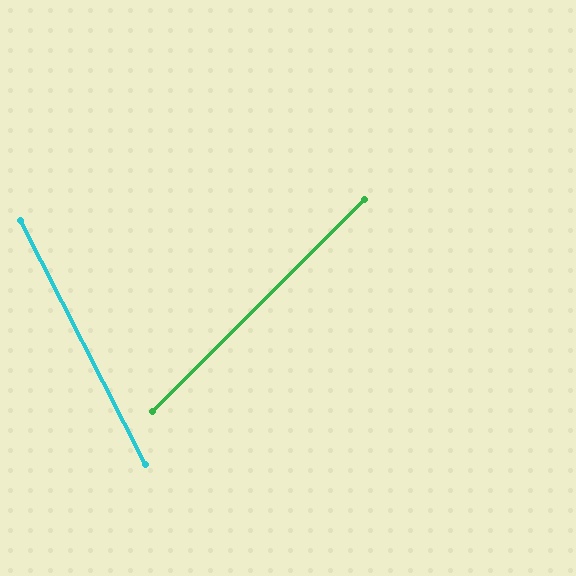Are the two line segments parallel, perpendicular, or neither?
Neither parallel nor perpendicular — they differ by about 72°.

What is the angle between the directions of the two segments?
Approximately 72 degrees.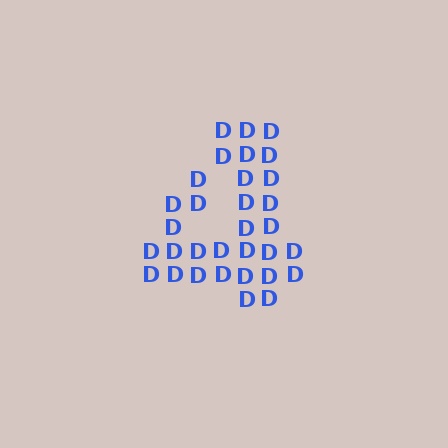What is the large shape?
The large shape is the digit 4.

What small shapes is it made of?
It is made of small letter D's.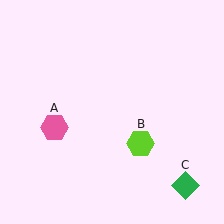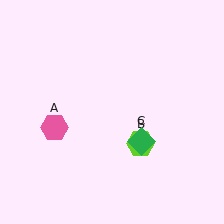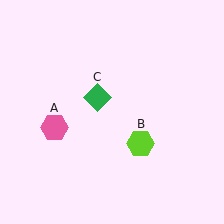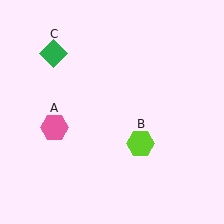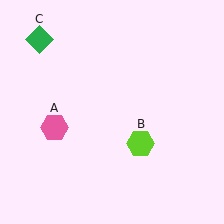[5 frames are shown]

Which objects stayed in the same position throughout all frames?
Pink hexagon (object A) and lime hexagon (object B) remained stationary.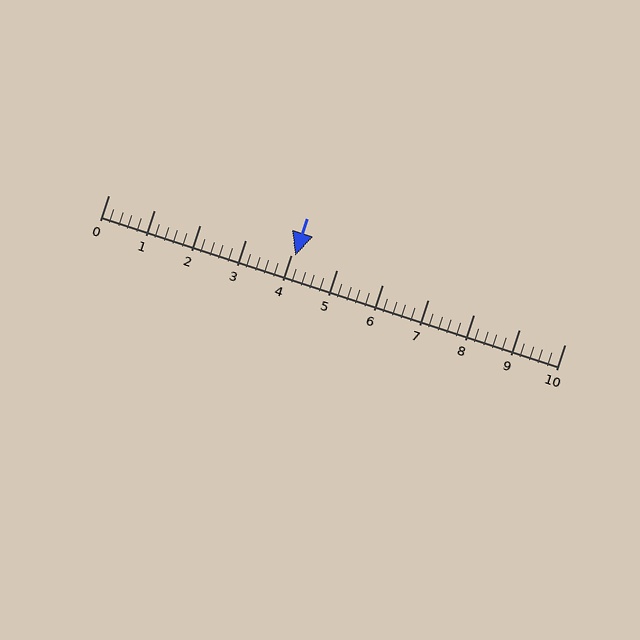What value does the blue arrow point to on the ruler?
The blue arrow points to approximately 4.1.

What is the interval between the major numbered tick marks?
The major tick marks are spaced 1 units apart.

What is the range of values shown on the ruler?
The ruler shows values from 0 to 10.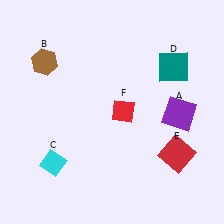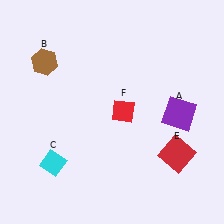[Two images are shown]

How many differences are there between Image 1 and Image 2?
There is 1 difference between the two images.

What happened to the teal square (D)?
The teal square (D) was removed in Image 2. It was in the top-right area of Image 1.